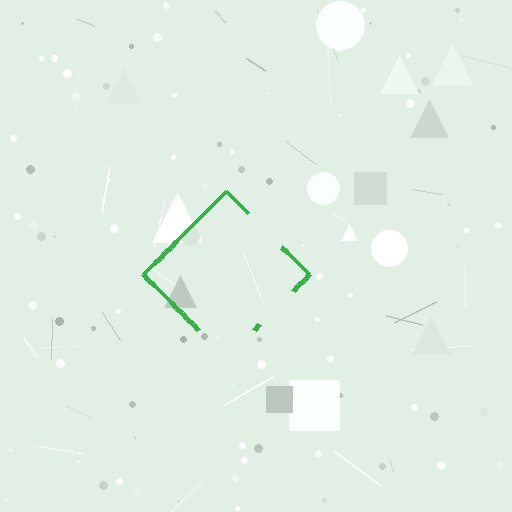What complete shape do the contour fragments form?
The contour fragments form a diamond.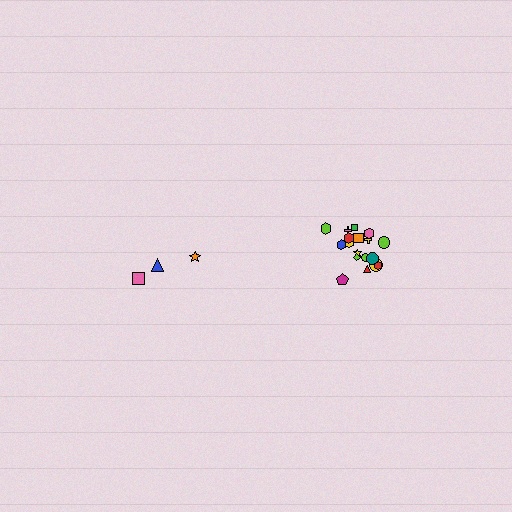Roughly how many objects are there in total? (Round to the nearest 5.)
Roughly 20 objects in total.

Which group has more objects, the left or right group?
The right group.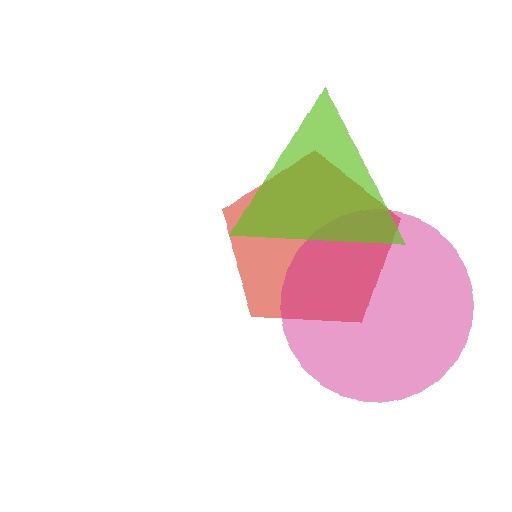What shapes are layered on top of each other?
The layered shapes are: a red pentagon, a magenta circle, a lime triangle.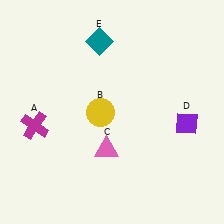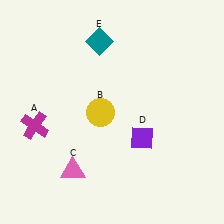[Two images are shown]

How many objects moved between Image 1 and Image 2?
2 objects moved between the two images.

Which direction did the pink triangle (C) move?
The pink triangle (C) moved left.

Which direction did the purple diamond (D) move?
The purple diamond (D) moved left.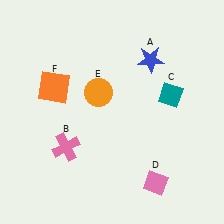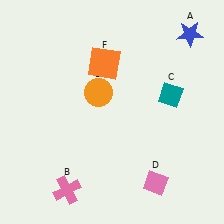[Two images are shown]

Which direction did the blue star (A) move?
The blue star (A) moved right.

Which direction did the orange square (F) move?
The orange square (F) moved right.